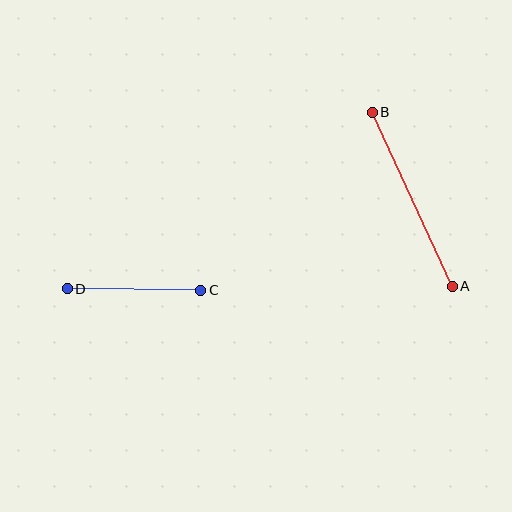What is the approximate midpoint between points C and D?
The midpoint is at approximately (134, 290) pixels.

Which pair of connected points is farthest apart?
Points A and B are farthest apart.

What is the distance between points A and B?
The distance is approximately 191 pixels.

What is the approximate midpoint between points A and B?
The midpoint is at approximately (412, 199) pixels.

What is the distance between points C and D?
The distance is approximately 133 pixels.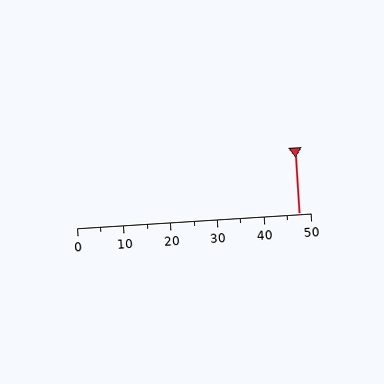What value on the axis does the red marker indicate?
The marker indicates approximately 47.5.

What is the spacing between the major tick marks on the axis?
The major ticks are spaced 10 apart.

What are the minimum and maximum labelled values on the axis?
The axis runs from 0 to 50.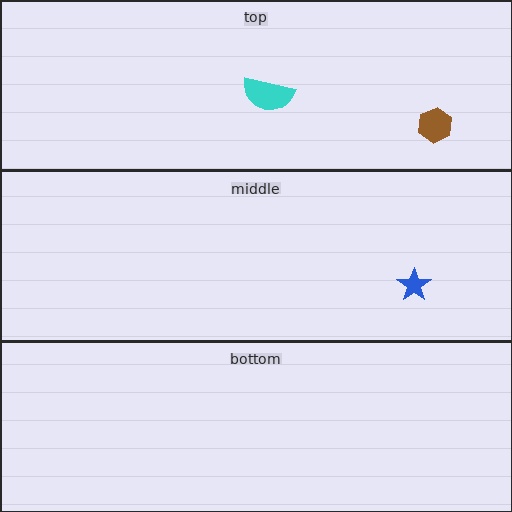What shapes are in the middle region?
The blue star.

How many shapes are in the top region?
2.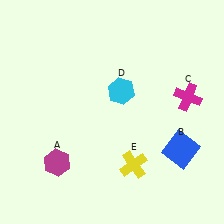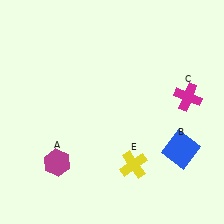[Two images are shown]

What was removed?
The cyan hexagon (D) was removed in Image 2.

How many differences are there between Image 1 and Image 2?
There is 1 difference between the two images.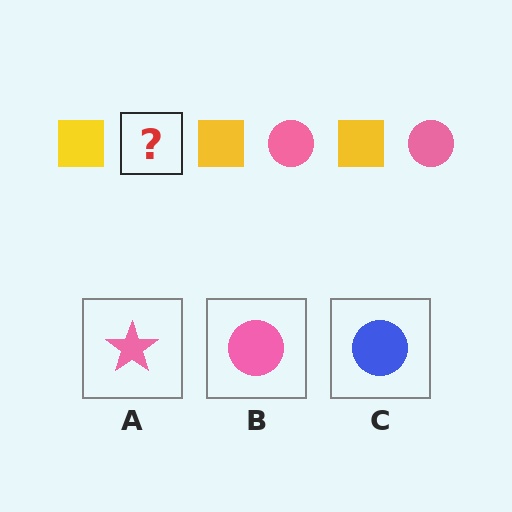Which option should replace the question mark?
Option B.